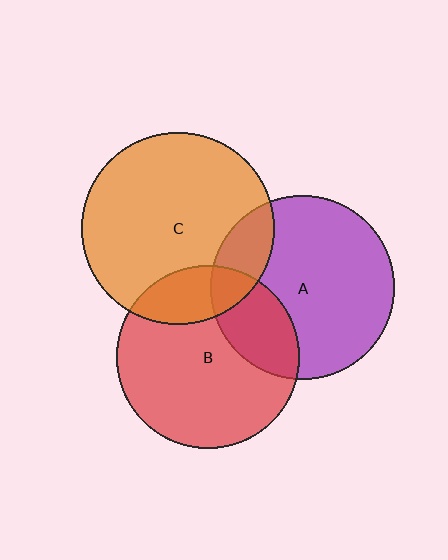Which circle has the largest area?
Circle C (orange).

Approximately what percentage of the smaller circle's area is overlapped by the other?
Approximately 20%.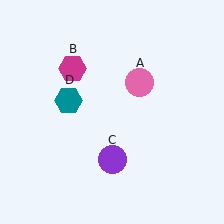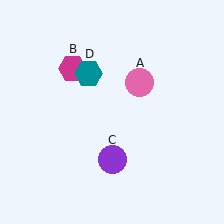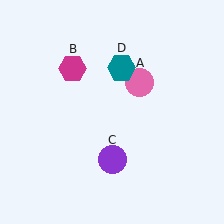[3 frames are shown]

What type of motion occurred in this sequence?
The teal hexagon (object D) rotated clockwise around the center of the scene.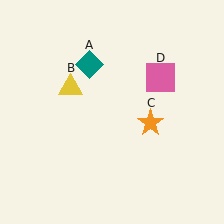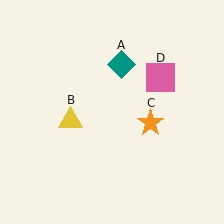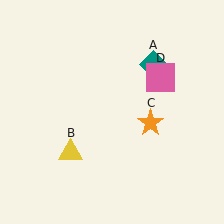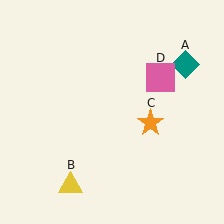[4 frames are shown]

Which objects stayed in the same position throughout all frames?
Orange star (object C) and pink square (object D) remained stationary.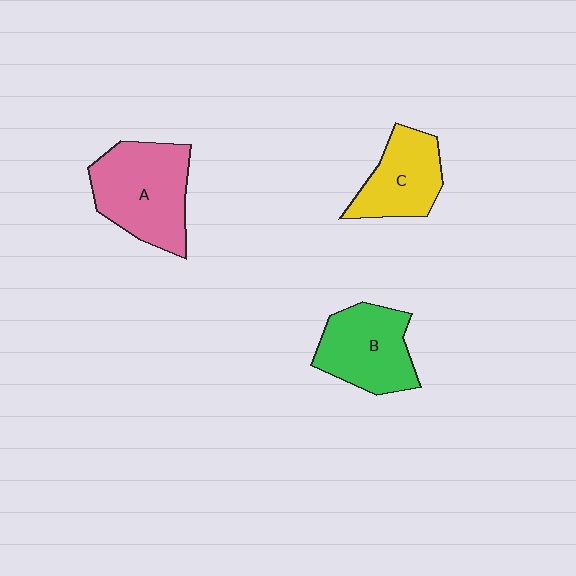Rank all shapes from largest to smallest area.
From largest to smallest: A (pink), B (green), C (yellow).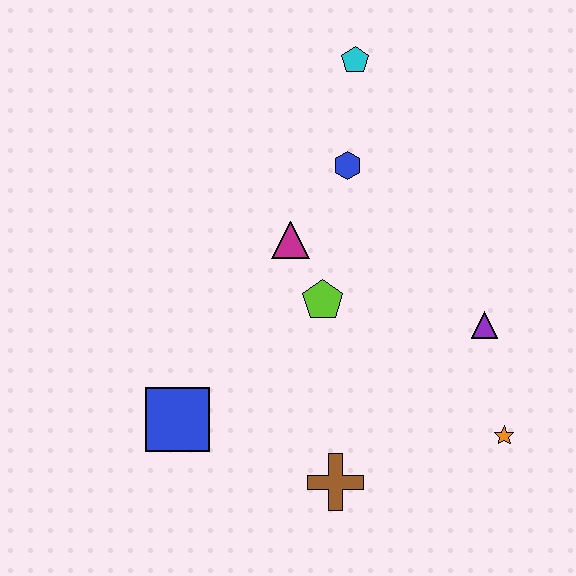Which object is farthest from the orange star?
The cyan pentagon is farthest from the orange star.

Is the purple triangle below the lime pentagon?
Yes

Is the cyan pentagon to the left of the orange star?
Yes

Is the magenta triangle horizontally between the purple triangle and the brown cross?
No